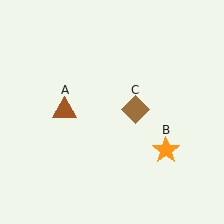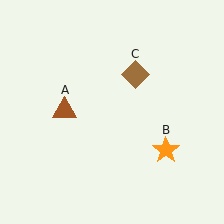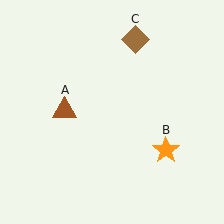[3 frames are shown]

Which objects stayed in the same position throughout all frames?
Brown triangle (object A) and orange star (object B) remained stationary.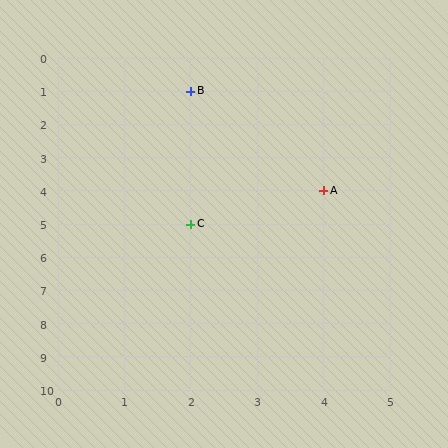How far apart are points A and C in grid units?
Points A and C are 2 columns and 1 row apart (about 2.2 grid units diagonally).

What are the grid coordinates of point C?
Point C is at grid coordinates (2, 5).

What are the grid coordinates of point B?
Point B is at grid coordinates (2, 1).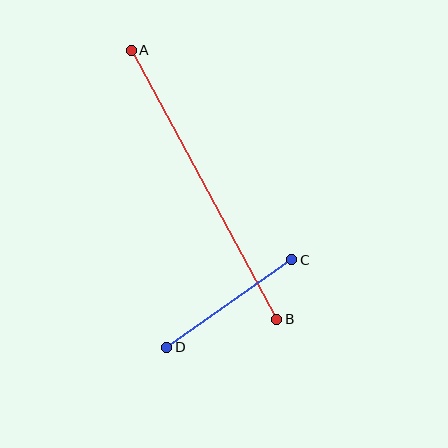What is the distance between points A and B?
The distance is approximately 306 pixels.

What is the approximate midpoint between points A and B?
The midpoint is at approximately (204, 185) pixels.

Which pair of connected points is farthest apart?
Points A and B are farthest apart.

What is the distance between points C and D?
The distance is approximately 152 pixels.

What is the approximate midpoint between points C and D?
The midpoint is at approximately (229, 304) pixels.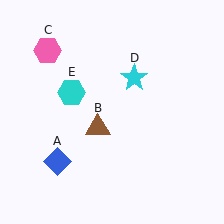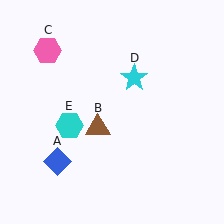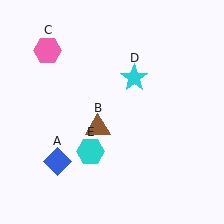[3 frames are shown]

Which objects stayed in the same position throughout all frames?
Blue diamond (object A) and brown triangle (object B) and pink hexagon (object C) and cyan star (object D) remained stationary.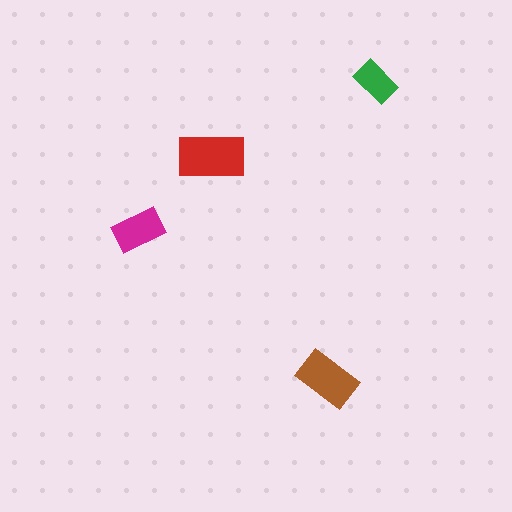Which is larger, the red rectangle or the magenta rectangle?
The red one.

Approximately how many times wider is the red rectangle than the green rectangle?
About 1.5 times wider.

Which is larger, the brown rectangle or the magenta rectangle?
The brown one.